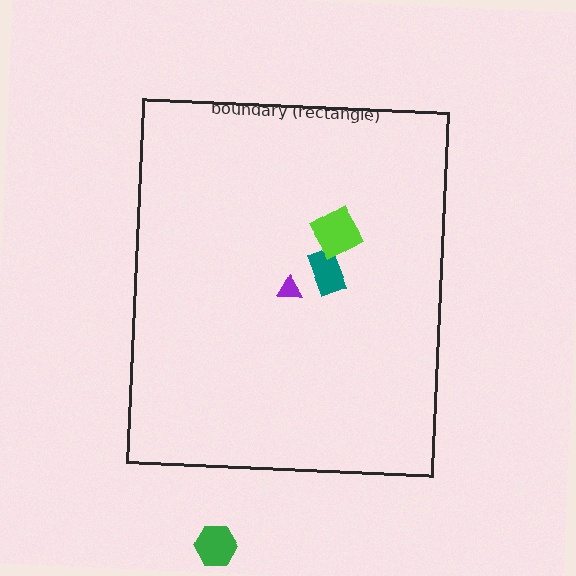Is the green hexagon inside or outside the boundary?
Outside.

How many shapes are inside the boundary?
3 inside, 1 outside.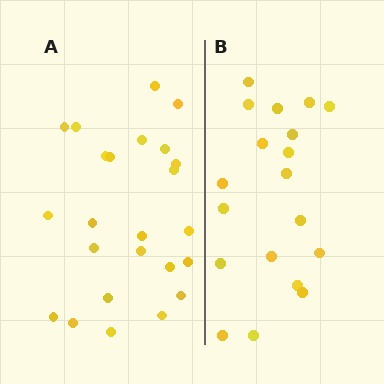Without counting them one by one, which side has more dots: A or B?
Region A (the left region) has more dots.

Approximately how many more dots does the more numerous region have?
Region A has about 5 more dots than region B.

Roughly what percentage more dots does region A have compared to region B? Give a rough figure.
About 25% more.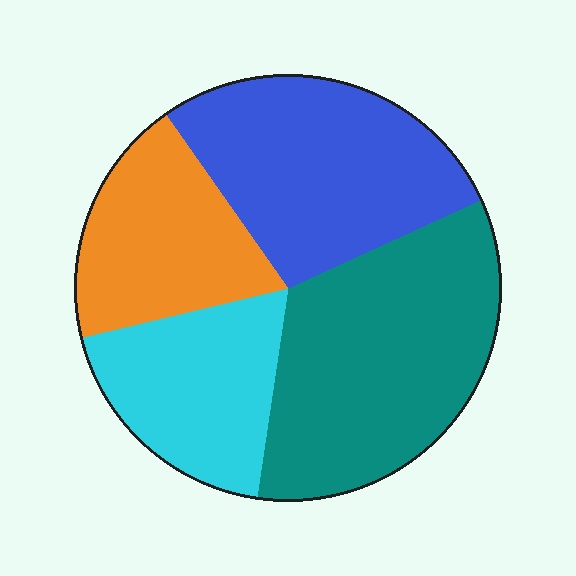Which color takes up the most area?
Teal, at roughly 35%.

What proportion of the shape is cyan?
Cyan takes up about one fifth (1/5) of the shape.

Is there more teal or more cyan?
Teal.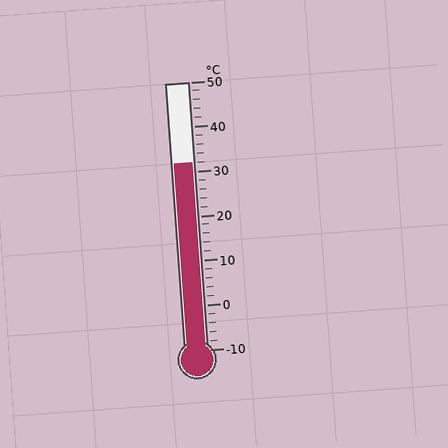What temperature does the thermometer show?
The thermometer shows approximately 32°C.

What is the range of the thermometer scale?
The thermometer scale ranges from -10°C to 50°C.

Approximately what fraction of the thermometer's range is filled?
The thermometer is filled to approximately 70% of its range.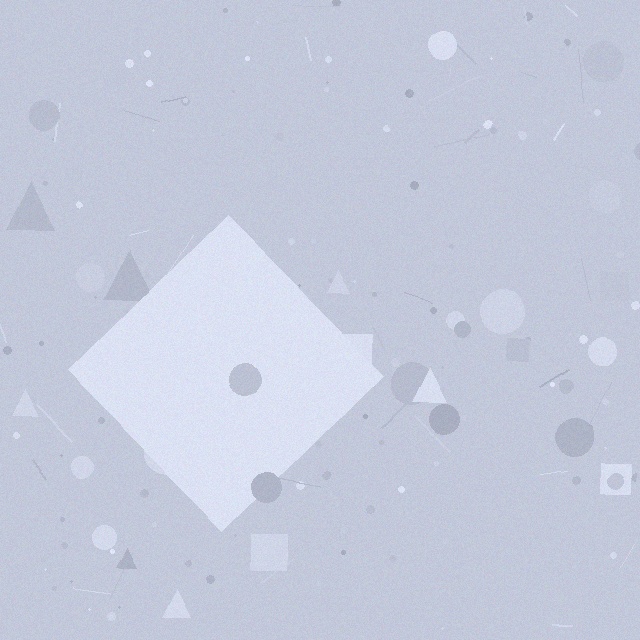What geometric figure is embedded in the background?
A diamond is embedded in the background.